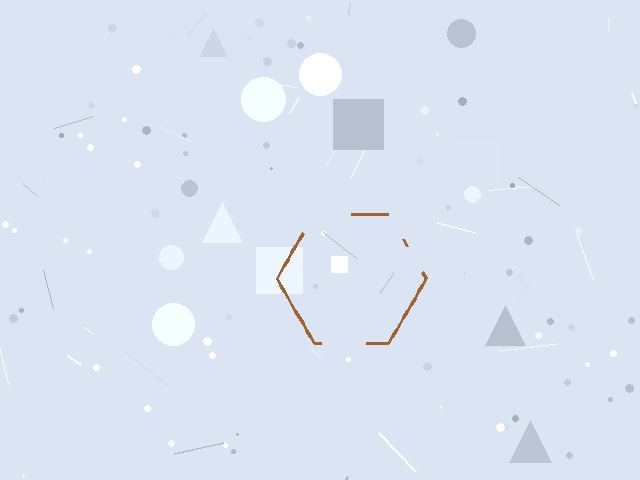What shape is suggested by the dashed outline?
The dashed outline suggests a hexagon.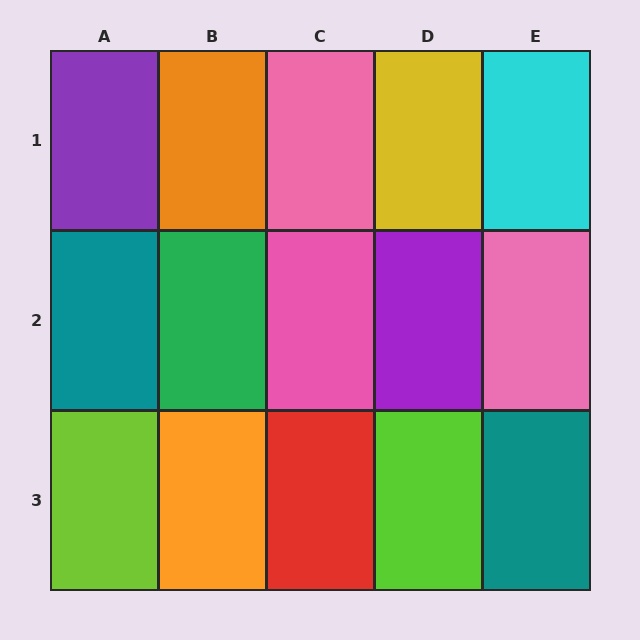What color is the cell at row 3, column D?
Lime.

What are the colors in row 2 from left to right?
Teal, green, pink, purple, pink.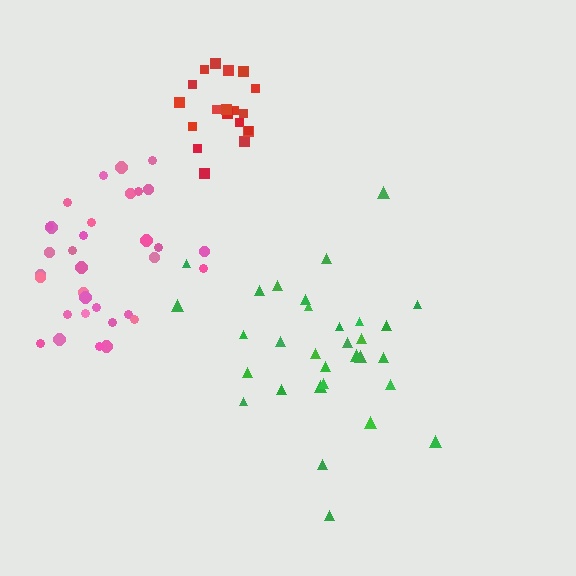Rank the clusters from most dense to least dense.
red, pink, green.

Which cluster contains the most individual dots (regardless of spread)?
Pink (33).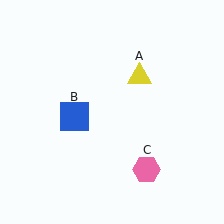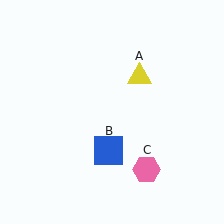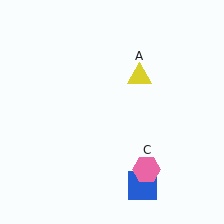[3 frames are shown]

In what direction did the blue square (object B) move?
The blue square (object B) moved down and to the right.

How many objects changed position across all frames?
1 object changed position: blue square (object B).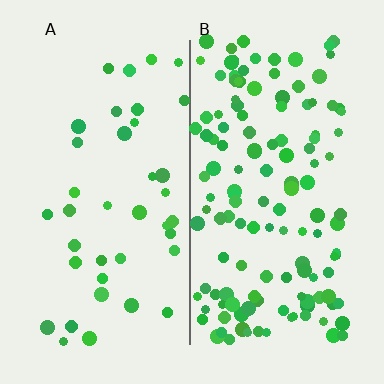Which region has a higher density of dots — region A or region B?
B (the right).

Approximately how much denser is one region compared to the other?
Approximately 3.4× — region B over region A.